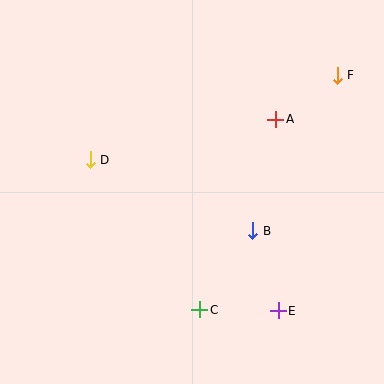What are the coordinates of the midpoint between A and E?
The midpoint between A and E is at (277, 215).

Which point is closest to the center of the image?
Point B at (253, 231) is closest to the center.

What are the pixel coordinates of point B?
Point B is at (253, 231).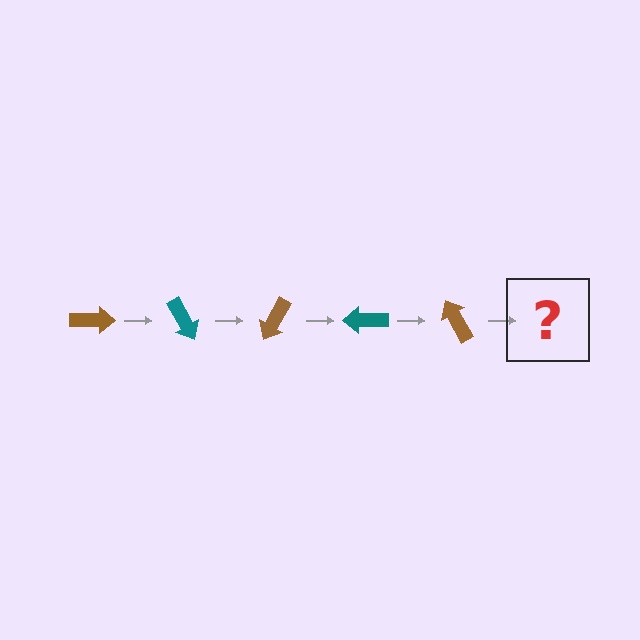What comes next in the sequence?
The next element should be a teal arrow, rotated 300 degrees from the start.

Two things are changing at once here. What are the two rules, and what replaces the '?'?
The two rules are that it rotates 60 degrees each step and the color cycles through brown and teal. The '?' should be a teal arrow, rotated 300 degrees from the start.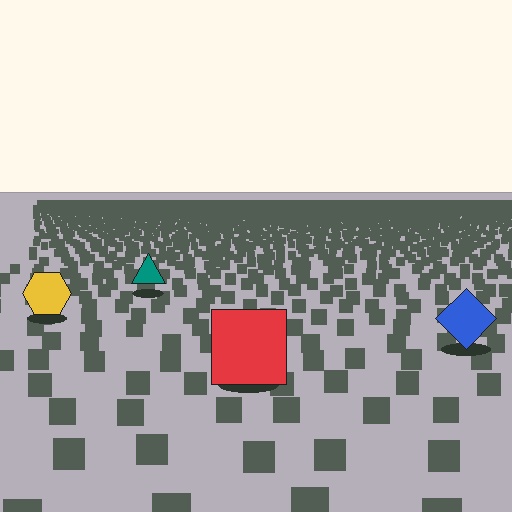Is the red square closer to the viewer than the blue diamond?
Yes. The red square is closer — you can tell from the texture gradient: the ground texture is coarser near it.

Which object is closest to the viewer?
The red square is closest. The texture marks near it are larger and more spread out.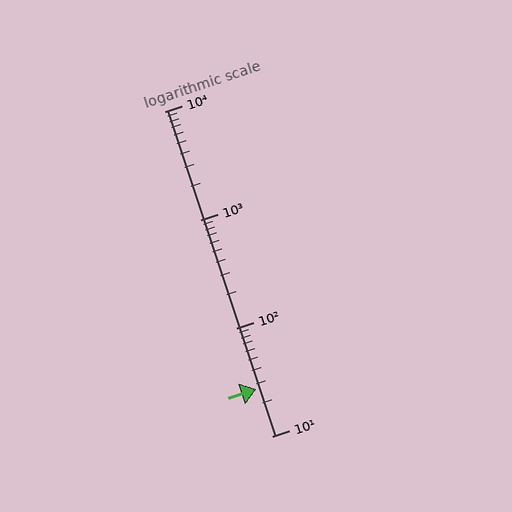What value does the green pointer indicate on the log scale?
The pointer indicates approximately 27.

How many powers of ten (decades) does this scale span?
The scale spans 3 decades, from 10 to 10000.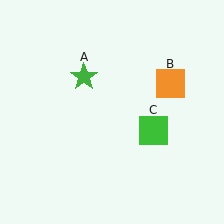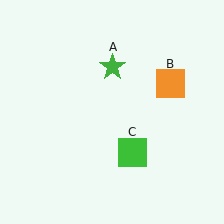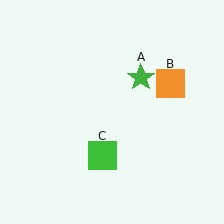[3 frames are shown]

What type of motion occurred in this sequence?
The green star (object A), green square (object C) rotated clockwise around the center of the scene.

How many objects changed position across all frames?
2 objects changed position: green star (object A), green square (object C).